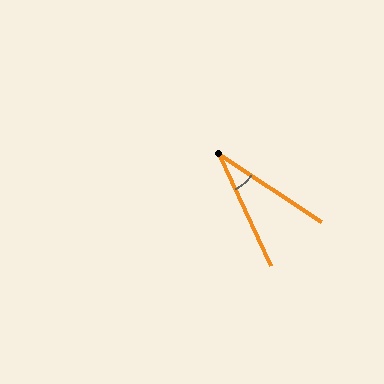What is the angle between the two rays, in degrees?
Approximately 32 degrees.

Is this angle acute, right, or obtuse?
It is acute.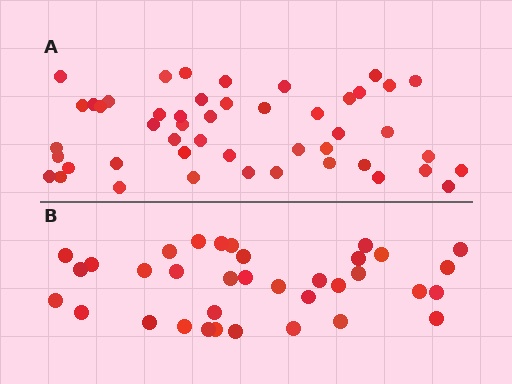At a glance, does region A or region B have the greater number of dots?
Region A (the top region) has more dots.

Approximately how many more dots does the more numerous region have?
Region A has approximately 15 more dots than region B.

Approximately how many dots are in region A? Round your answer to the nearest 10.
About 50 dots. (The exact count is 48, which rounds to 50.)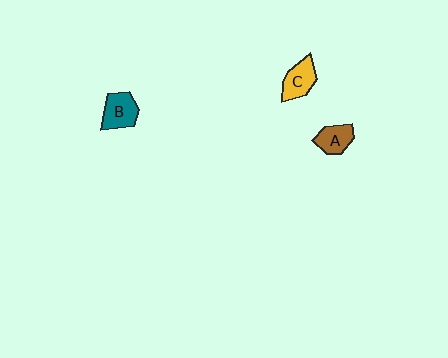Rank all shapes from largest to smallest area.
From largest to smallest: B (teal), C (yellow), A (brown).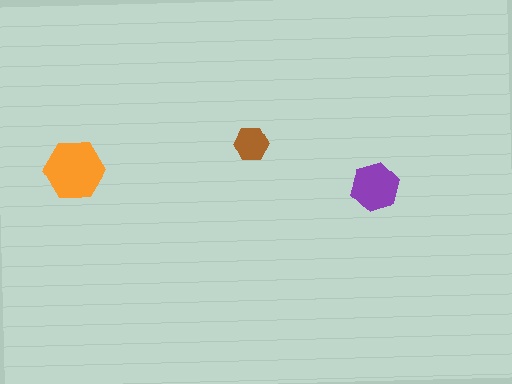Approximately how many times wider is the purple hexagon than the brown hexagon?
About 1.5 times wider.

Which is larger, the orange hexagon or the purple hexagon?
The orange one.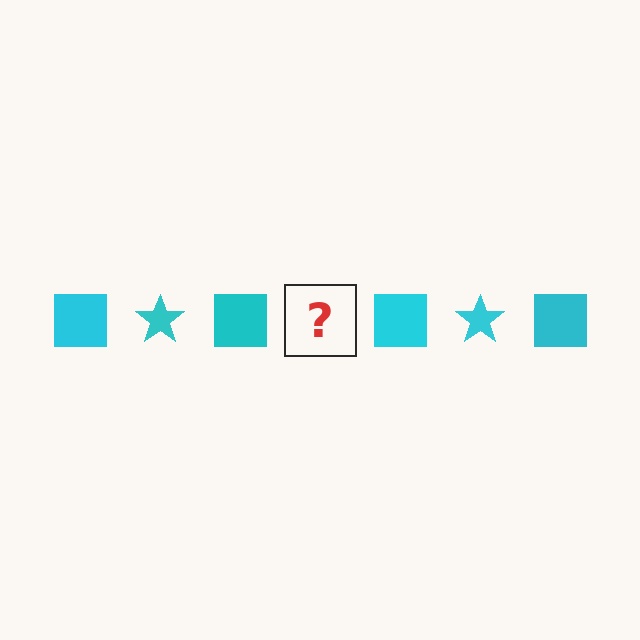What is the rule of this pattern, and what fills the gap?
The rule is that the pattern cycles through square, star shapes in cyan. The gap should be filled with a cyan star.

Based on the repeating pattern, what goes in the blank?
The blank should be a cyan star.